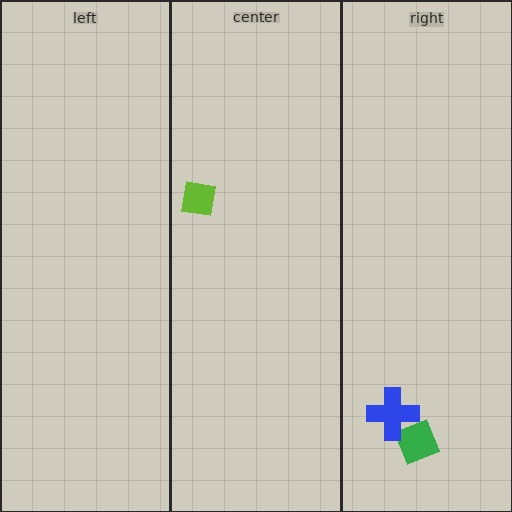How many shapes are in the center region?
1.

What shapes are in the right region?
The green square, the blue cross.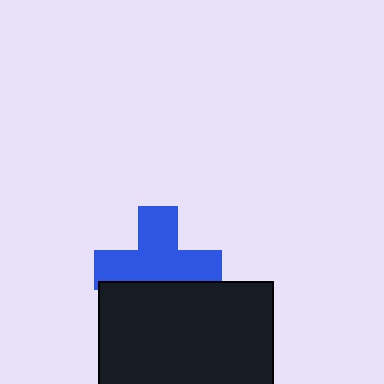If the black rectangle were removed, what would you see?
You would see the complete blue cross.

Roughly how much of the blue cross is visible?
Most of it is visible (roughly 68%).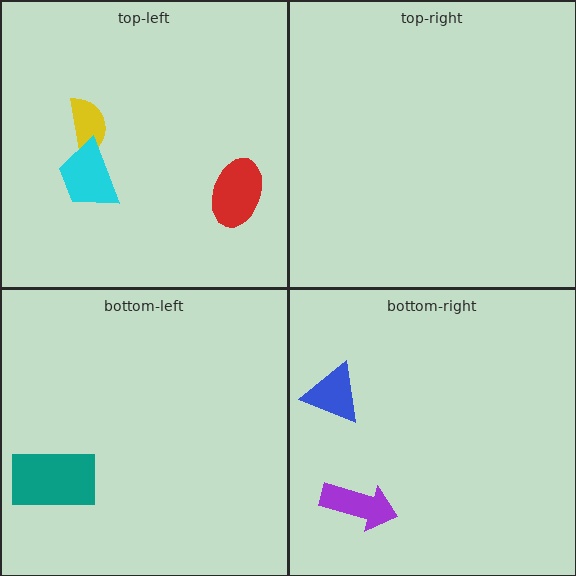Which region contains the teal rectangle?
The bottom-left region.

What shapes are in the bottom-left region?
The teal rectangle.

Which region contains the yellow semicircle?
The top-left region.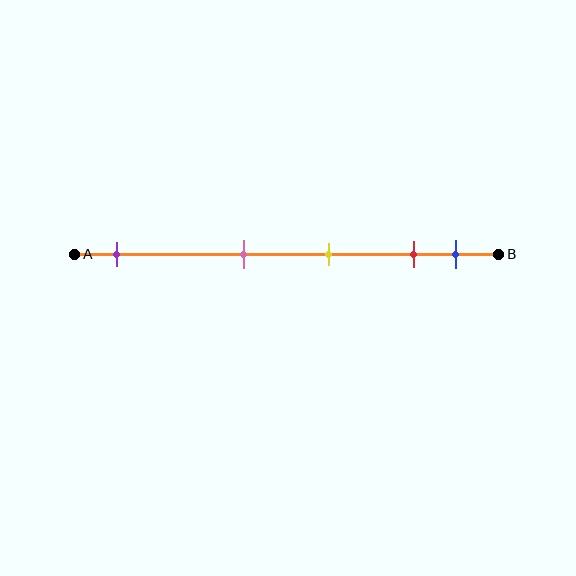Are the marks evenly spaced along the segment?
No, the marks are not evenly spaced.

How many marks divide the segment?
There are 5 marks dividing the segment.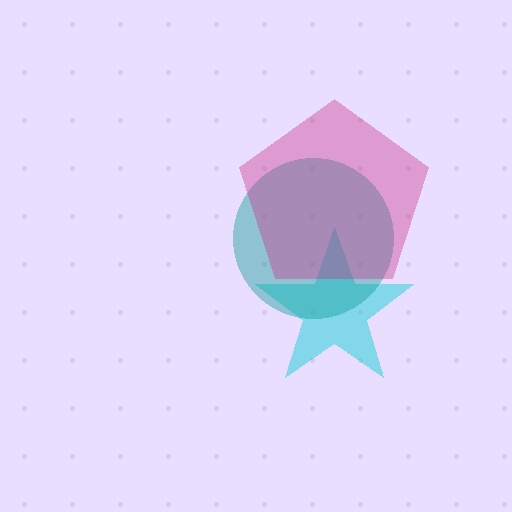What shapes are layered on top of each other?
The layered shapes are: a cyan star, a teal circle, a magenta pentagon.